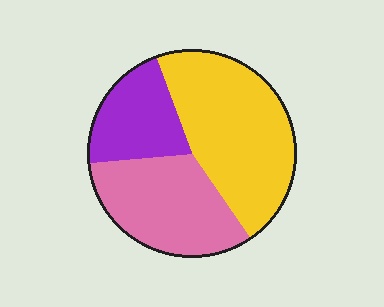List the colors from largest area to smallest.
From largest to smallest: yellow, pink, purple.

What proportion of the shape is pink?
Pink takes up about one third (1/3) of the shape.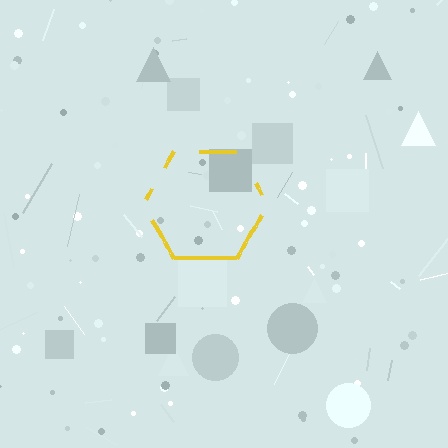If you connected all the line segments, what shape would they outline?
They would outline a hexagon.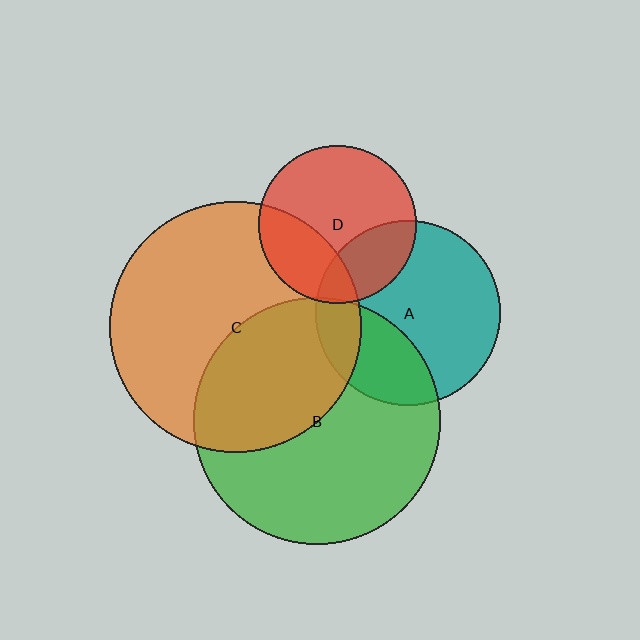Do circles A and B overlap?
Yes.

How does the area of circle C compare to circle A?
Approximately 1.8 times.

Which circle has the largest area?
Circle C (orange).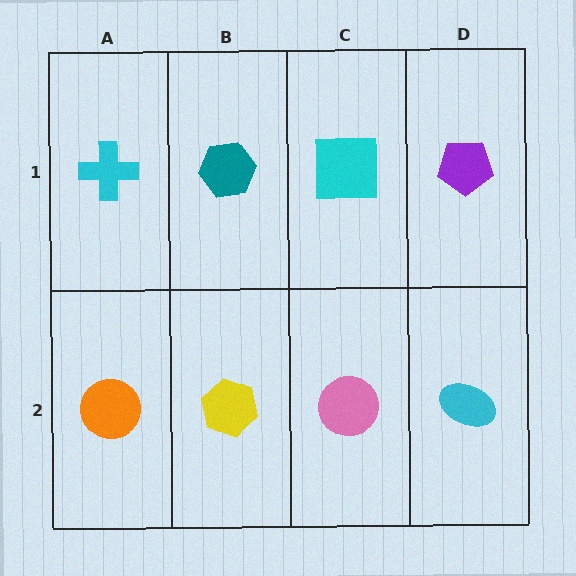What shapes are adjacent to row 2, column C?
A cyan square (row 1, column C), a yellow hexagon (row 2, column B), a cyan ellipse (row 2, column D).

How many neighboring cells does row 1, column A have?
2.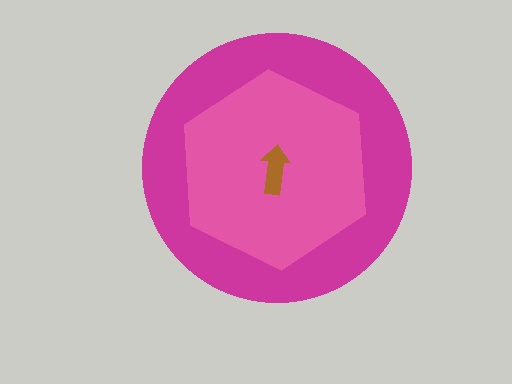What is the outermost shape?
The magenta circle.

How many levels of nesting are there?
3.